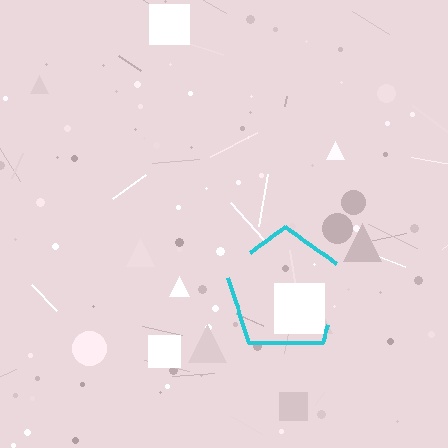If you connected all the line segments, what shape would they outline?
They would outline a pentagon.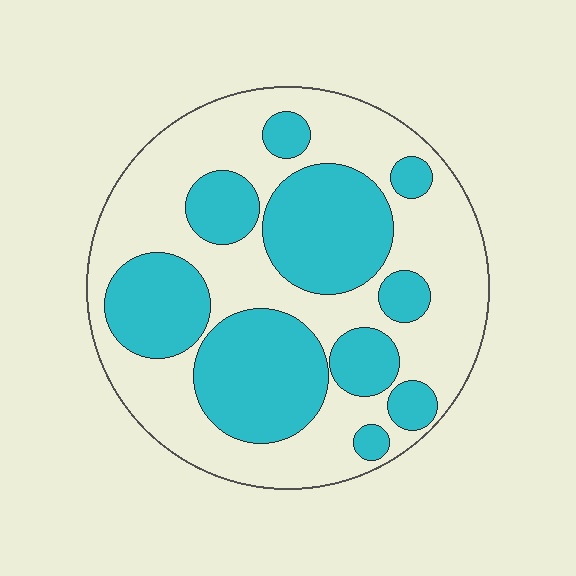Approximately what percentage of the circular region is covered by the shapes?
Approximately 40%.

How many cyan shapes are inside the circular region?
10.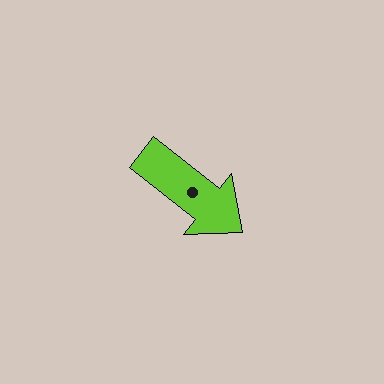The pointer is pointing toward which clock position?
Roughly 4 o'clock.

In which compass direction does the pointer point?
Southeast.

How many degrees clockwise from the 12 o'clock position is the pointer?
Approximately 128 degrees.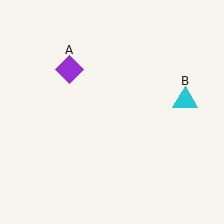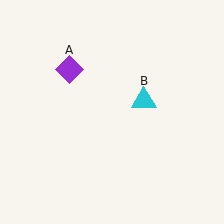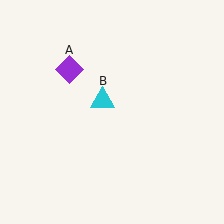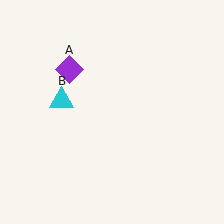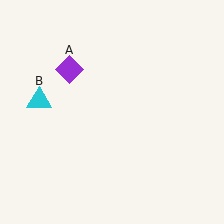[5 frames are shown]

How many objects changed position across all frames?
1 object changed position: cyan triangle (object B).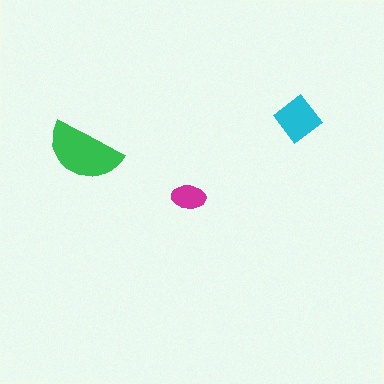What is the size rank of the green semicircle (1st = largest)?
1st.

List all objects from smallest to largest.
The magenta ellipse, the cyan diamond, the green semicircle.